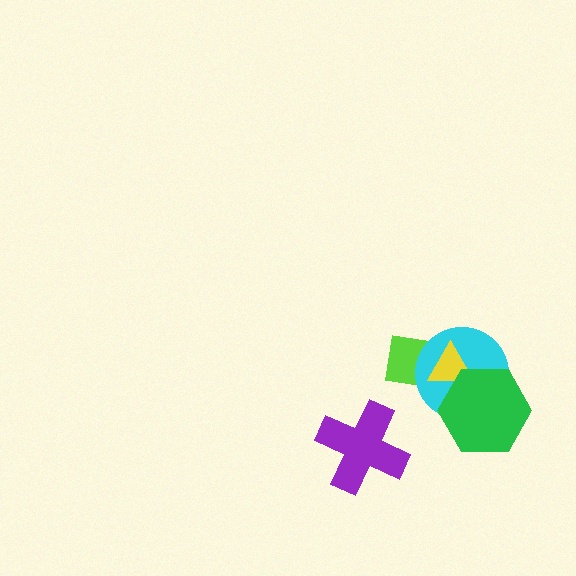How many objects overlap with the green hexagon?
2 objects overlap with the green hexagon.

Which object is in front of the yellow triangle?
The green hexagon is in front of the yellow triangle.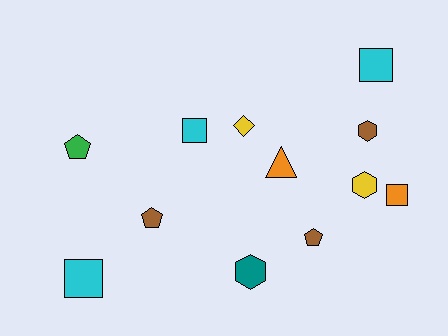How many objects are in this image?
There are 12 objects.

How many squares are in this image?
There are 4 squares.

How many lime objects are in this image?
There are no lime objects.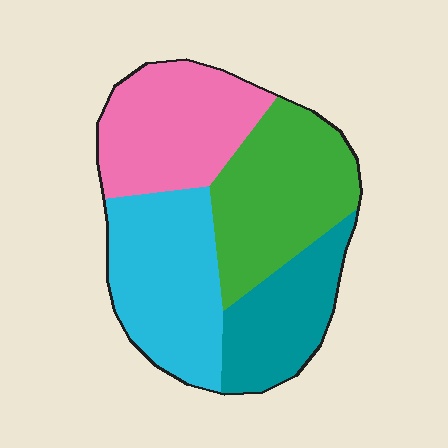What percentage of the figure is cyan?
Cyan covers 28% of the figure.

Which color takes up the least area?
Teal, at roughly 20%.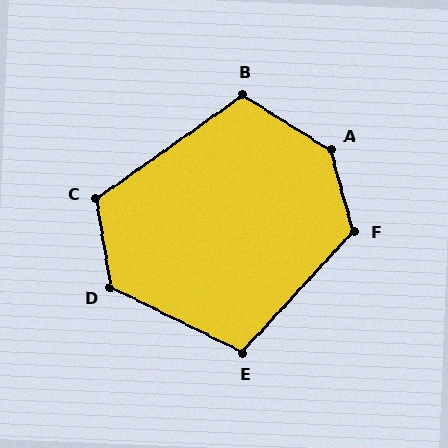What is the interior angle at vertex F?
Approximately 122 degrees (obtuse).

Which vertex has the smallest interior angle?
E, at approximately 106 degrees.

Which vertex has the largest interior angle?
A, at approximately 137 degrees.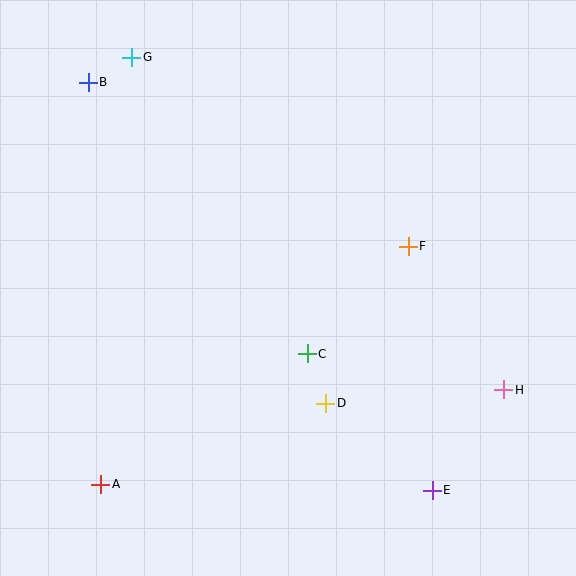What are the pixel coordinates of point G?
Point G is at (132, 57).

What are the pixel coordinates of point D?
Point D is at (326, 403).